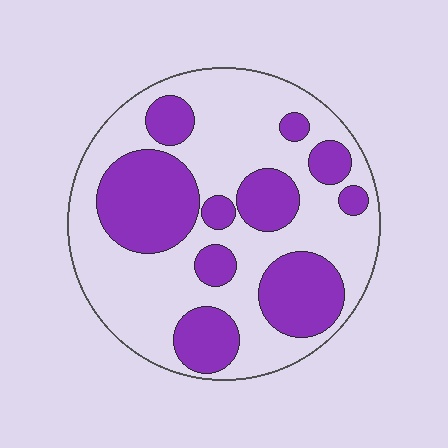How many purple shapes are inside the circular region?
10.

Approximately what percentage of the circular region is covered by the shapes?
Approximately 35%.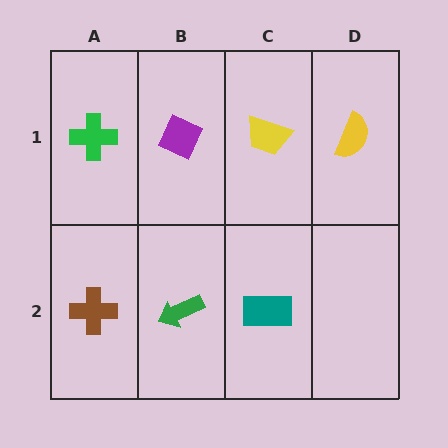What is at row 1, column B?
A purple diamond.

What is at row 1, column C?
A yellow trapezoid.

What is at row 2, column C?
A teal rectangle.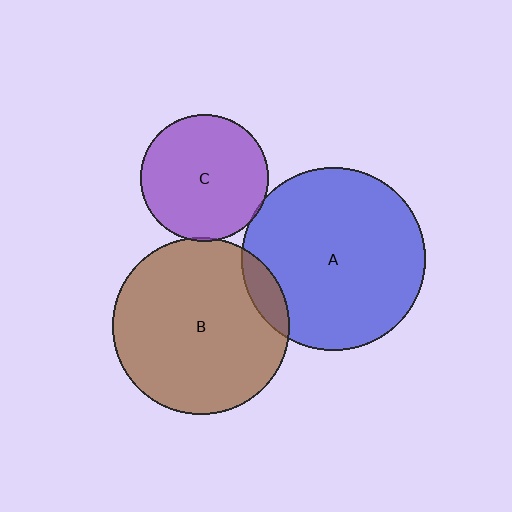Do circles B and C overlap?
Yes.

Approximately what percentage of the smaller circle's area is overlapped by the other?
Approximately 5%.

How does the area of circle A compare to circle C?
Approximately 2.1 times.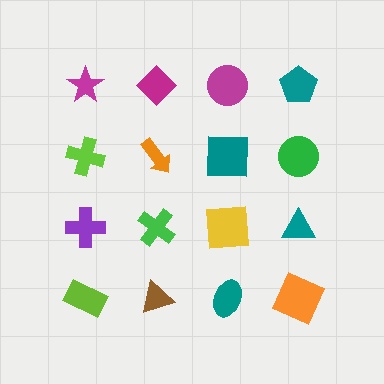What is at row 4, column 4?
An orange square.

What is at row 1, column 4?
A teal pentagon.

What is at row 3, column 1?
A purple cross.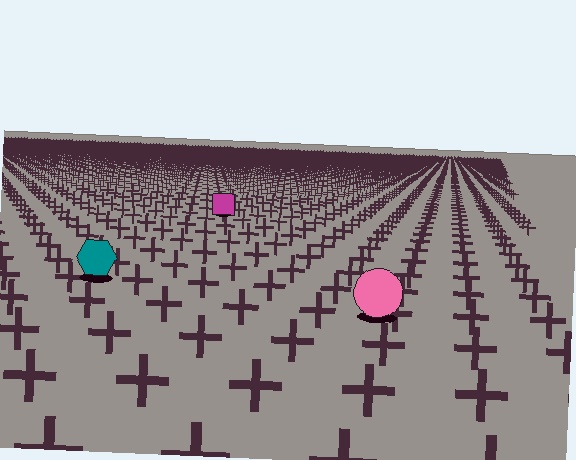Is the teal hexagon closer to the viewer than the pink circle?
No. The pink circle is closer — you can tell from the texture gradient: the ground texture is coarser near it.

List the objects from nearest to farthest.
From nearest to farthest: the pink circle, the teal hexagon, the magenta square.